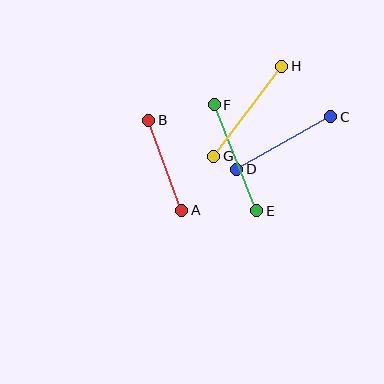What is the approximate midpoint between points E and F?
The midpoint is at approximately (236, 158) pixels.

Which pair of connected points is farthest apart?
Points E and F are farthest apart.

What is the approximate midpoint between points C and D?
The midpoint is at approximately (284, 143) pixels.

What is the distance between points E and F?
The distance is approximately 114 pixels.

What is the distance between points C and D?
The distance is approximately 107 pixels.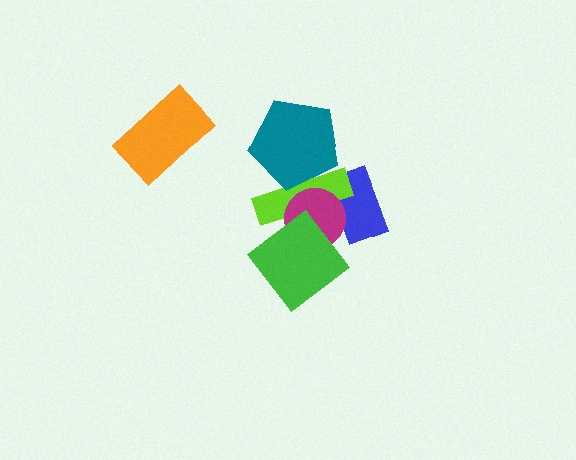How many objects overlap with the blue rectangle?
2 objects overlap with the blue rectangle.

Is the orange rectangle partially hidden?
No, no other shape covers it.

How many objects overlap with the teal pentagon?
1 object overlaps with the teal pentagon.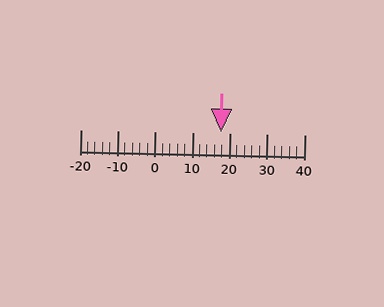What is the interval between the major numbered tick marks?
The major tick marks are spaced 10 units apart.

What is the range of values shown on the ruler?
The ruler shows values from -20 to 40.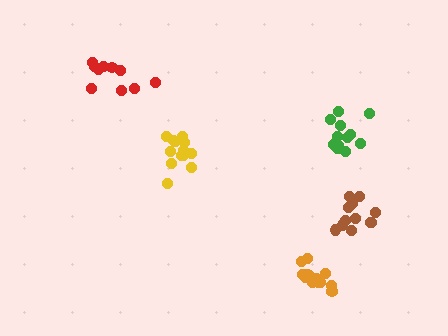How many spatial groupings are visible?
There are 5 spatial groupings.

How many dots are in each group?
Group 1: 12 dots, Group 2: 13 dots, Group 3: 10 dots, Group 4: 13 dots, Group 5: 12 dots (60 total).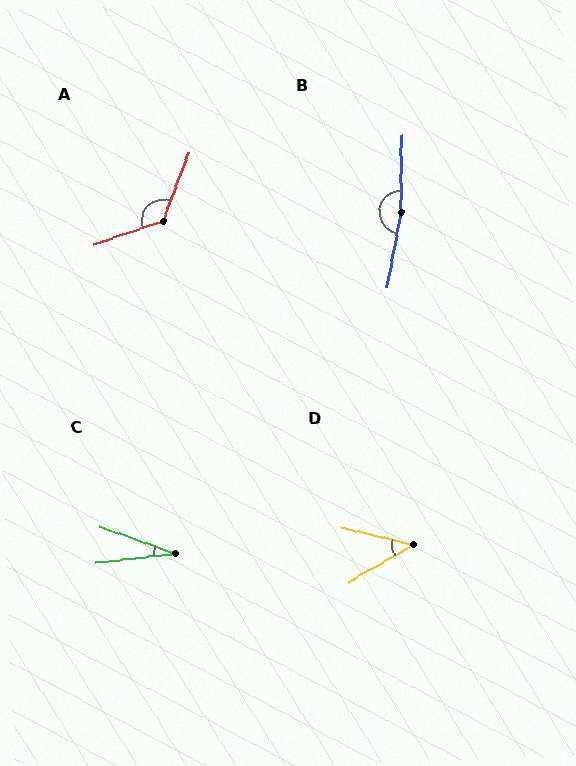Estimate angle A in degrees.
Approximately 129 degrees.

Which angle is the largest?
B, at approximately 170 degrees.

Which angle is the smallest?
C, at approximately 26 degrees.